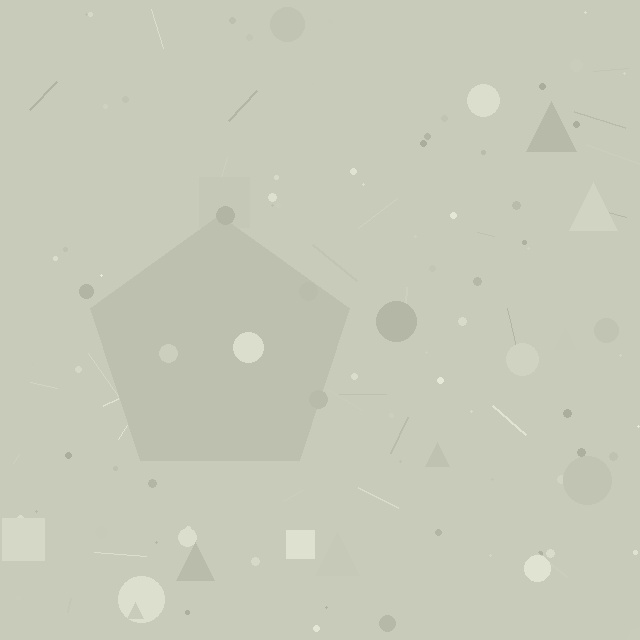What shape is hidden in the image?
A pentagon is hidden in the image.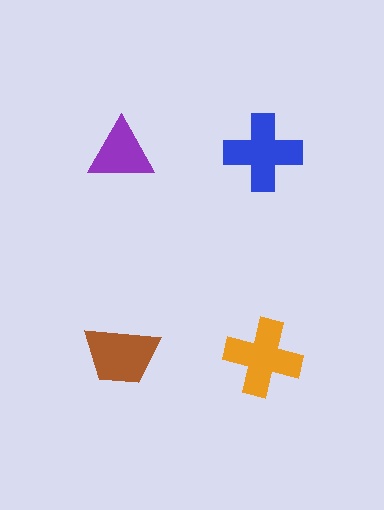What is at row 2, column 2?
An orange cross.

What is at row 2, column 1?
A brown trapezoid.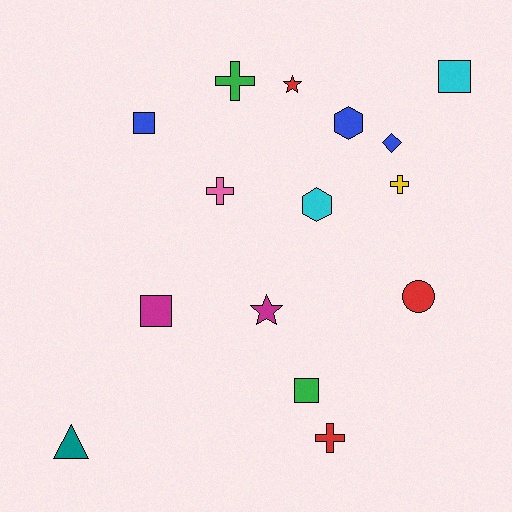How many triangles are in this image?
There is 1 triangle.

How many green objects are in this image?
There are 2 green objects.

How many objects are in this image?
There are 15 objects.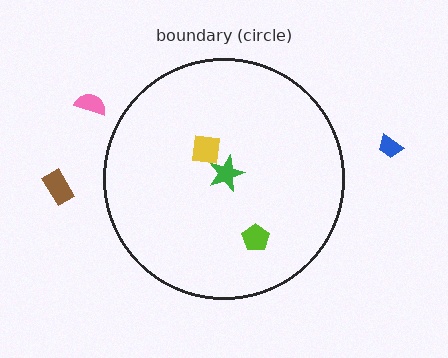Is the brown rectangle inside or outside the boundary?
Outside.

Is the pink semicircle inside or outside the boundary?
Outside.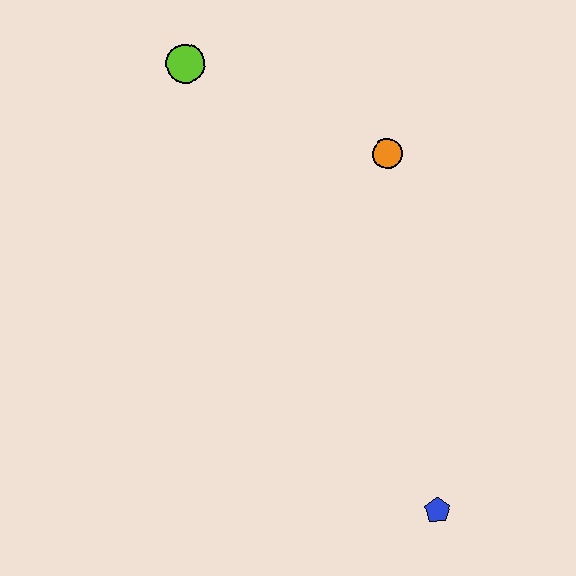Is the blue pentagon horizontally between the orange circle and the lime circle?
No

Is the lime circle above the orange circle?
Yes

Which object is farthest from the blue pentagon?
The lime circle is farthest from the blue pentagon.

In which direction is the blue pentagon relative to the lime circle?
The blue pentagon is below the lime circle.